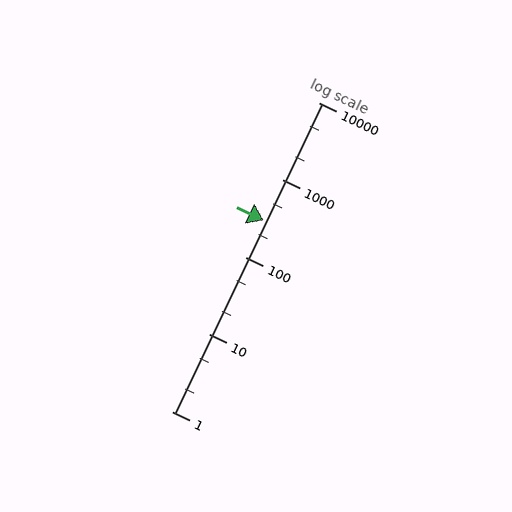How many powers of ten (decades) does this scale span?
The scale spans 4 decades, from 1 to 10000.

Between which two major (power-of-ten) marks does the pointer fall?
The pointer is between 100 and 1000.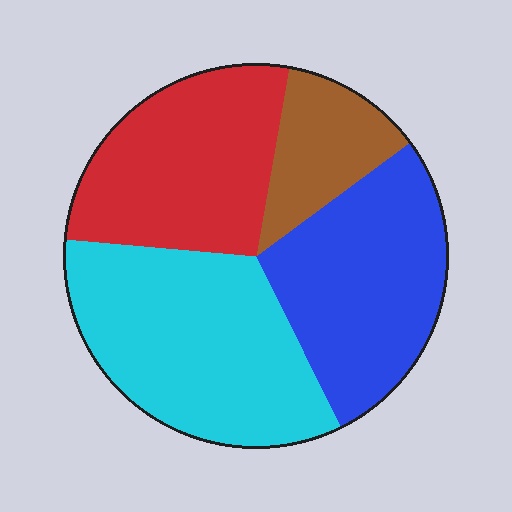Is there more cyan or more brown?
Cyan.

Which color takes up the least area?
Brown, at roughly 10%.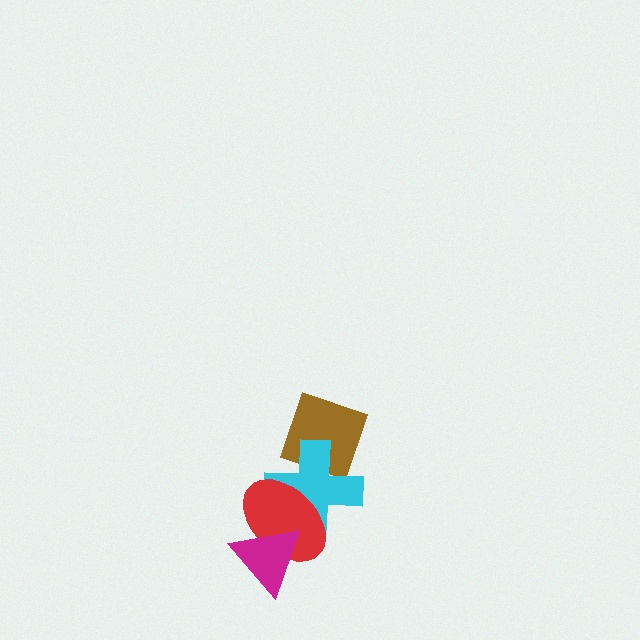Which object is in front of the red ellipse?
The magenta triangle is in front of the red ellipse.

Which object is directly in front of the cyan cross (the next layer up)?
The red ellipse is directly in front of the cyan cross.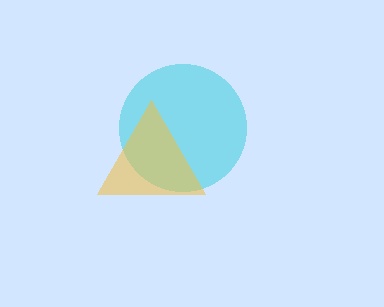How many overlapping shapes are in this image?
There are 2 overlapping shapes in the image.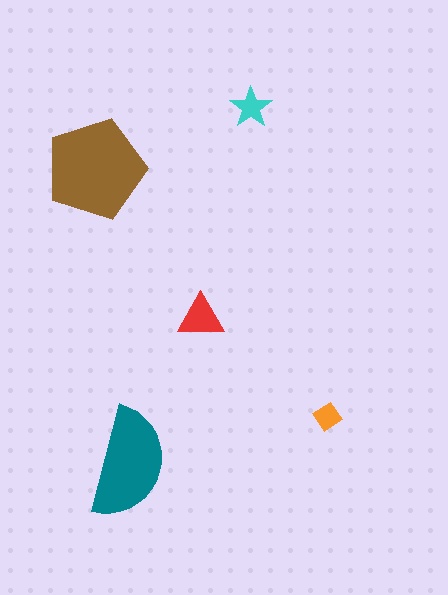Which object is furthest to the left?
The brown pentagon is leftmost.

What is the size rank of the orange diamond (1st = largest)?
5th.